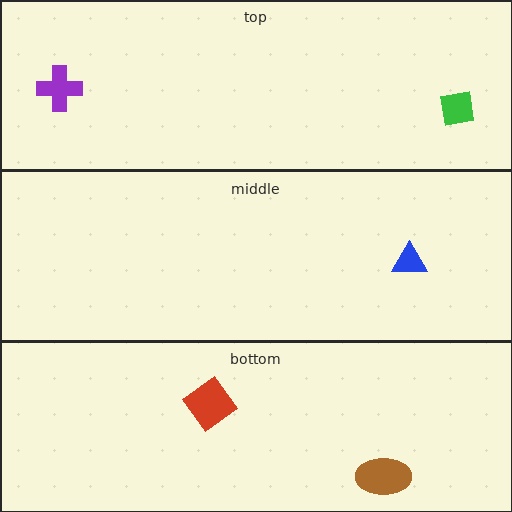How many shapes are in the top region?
2.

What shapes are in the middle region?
The blue triangle.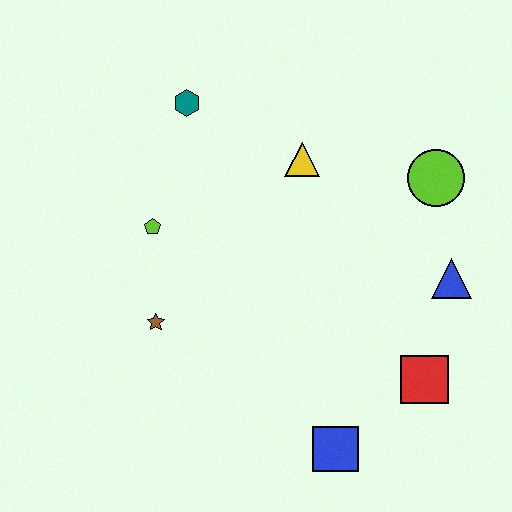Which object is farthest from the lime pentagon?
The red square is farthest from the lime pentagon.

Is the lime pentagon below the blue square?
No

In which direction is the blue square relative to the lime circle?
The blue square is below the lime circle.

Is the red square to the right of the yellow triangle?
Yes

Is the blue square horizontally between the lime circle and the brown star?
Yes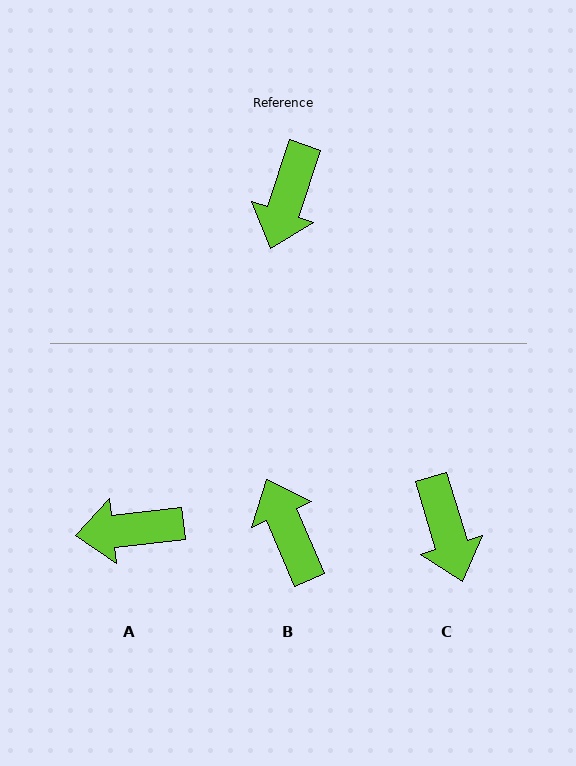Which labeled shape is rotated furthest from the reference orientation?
B, about 138 degrees away.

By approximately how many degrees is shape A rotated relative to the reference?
Approximately 65 degrees clockwise.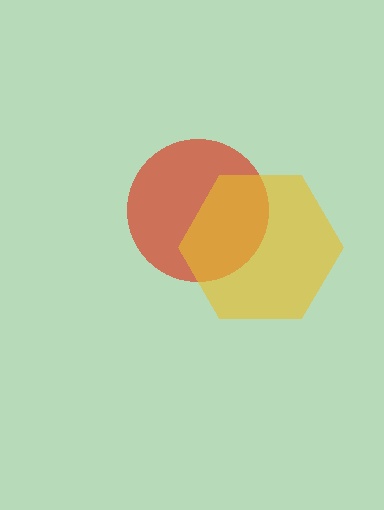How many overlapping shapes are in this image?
There are 2 overlapping shapes in the image.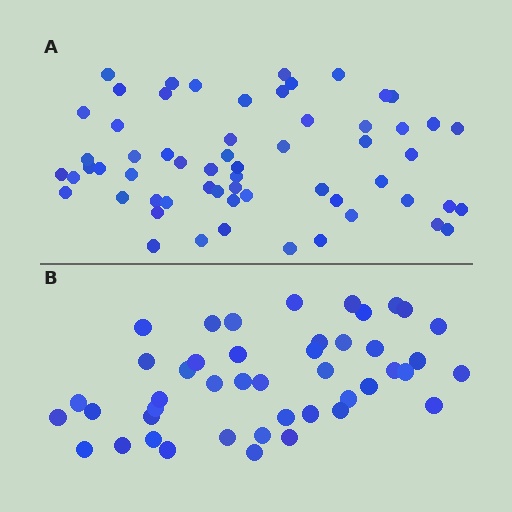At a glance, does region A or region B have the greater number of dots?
Region A (the top region) has more dots.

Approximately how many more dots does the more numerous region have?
Region A has approximately 15 more dots than region B.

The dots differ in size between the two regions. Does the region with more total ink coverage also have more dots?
No. Region B has more total ink coverage because its dots are larger, but region A actually contains more individual dots. Total area can be misleading — the number of items is what matters here.